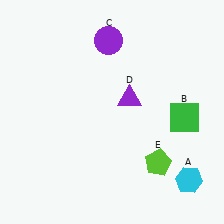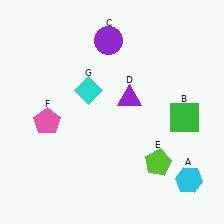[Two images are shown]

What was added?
A pink pentagon (F), a cyan diamond (G) were added in Image 2.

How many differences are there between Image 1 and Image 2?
There are 2 differences between the two images.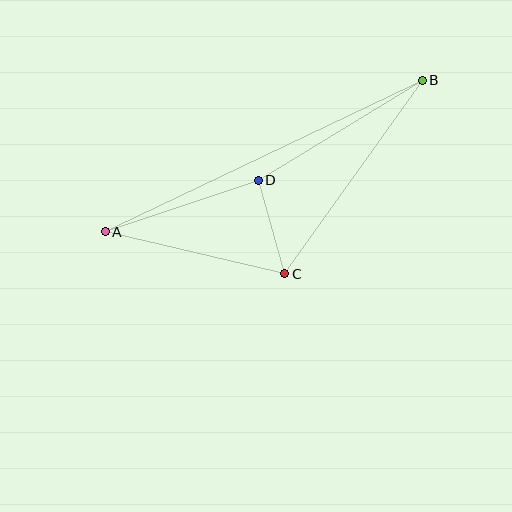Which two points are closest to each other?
Points C and D are closest to each other.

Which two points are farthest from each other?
Points A and B are farthest from each other.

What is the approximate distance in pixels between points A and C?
The distance between A and C is approximately 184 pixels.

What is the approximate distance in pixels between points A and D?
The distance between A and D is approximately 161 pixels.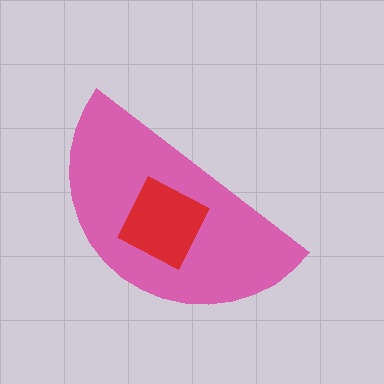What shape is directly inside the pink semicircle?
The red square.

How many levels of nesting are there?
2.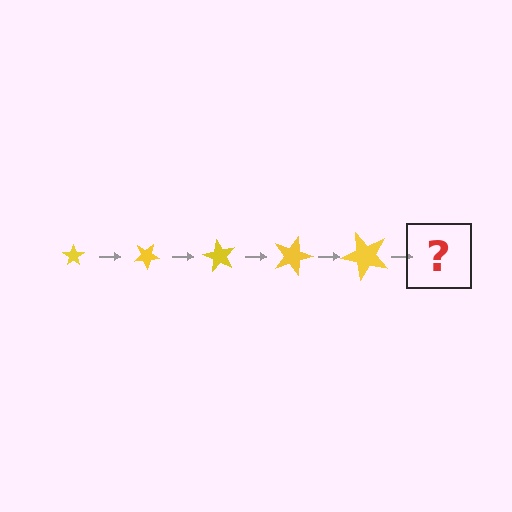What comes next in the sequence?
The next element should be a star, larger than the previous one and rotated 150 degrees from the start.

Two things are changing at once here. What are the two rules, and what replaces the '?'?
The two rules are that the star grows larger each step and it rotates 30 degrees each step. The '?' should be a star, larger than the previous one and rotated 150 degrees from the start.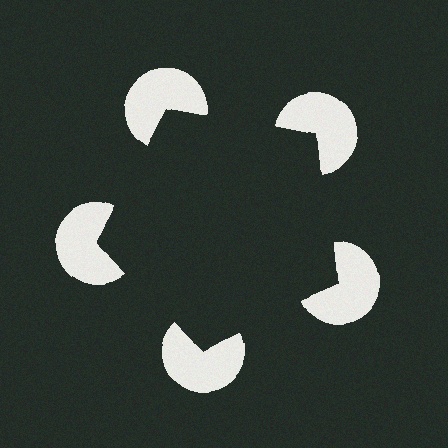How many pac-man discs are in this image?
There are 5 — one at each vertex of the illusory pentagon.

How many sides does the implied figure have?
5 sides.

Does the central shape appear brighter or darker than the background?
It typically appears slightly darker than the background, even though no actual brightness change is drawn.